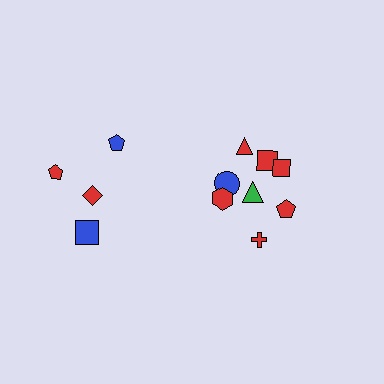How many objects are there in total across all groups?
There are 12 objects.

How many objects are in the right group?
There are 8 objects.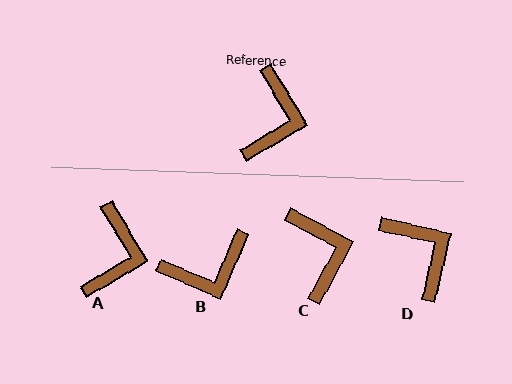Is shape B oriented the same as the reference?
No, it is off by about 54 degrees.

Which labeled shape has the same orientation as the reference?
A.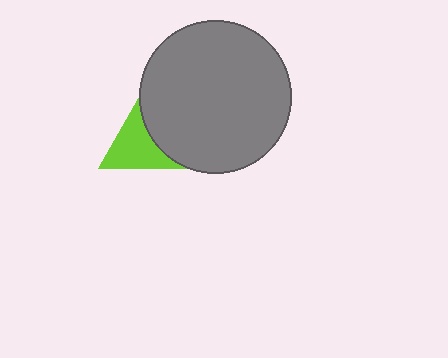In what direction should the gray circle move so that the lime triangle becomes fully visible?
The gray circle should move right. That is the shortest direction to clear the overlap and leave the lime triangle fully visible.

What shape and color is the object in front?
The object in front is a gray circle.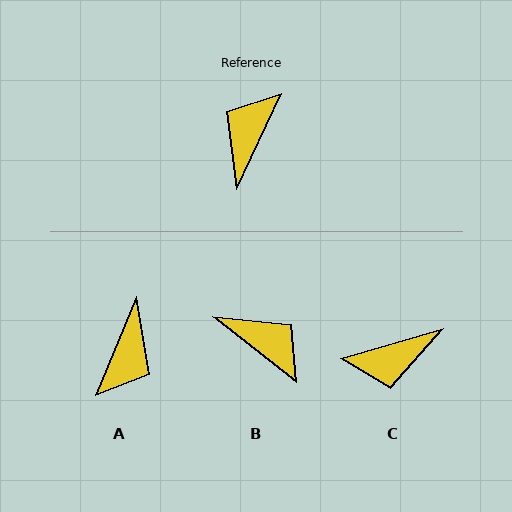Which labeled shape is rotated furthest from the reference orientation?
A, about 177 degrees away.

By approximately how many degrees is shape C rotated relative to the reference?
Approximately 131 degrees counter-clockwise.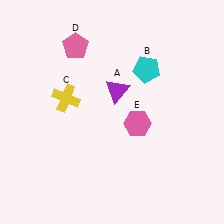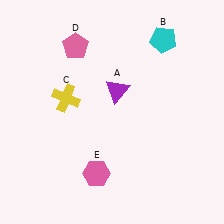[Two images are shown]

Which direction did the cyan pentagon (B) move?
The cyan pentagon (B) moved up.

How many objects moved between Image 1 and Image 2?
2 objects moved between the two images.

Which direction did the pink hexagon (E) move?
The pink hexagon (E) moved down.